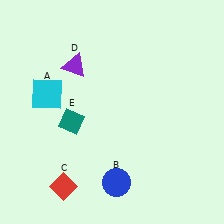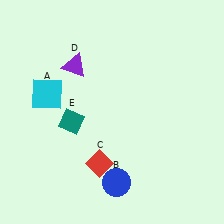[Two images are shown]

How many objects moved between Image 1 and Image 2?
1 object moved between the two images.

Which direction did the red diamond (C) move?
The red diamond (C) moved right.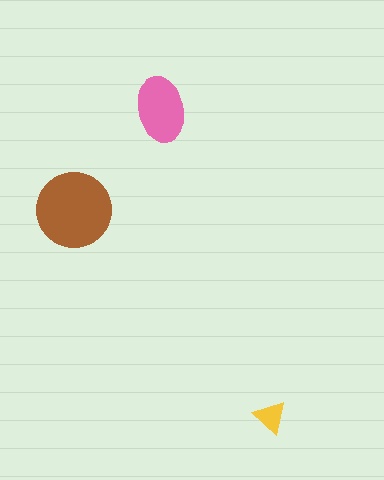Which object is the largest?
The brown circle.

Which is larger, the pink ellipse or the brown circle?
The brown circle.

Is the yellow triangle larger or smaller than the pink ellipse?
Smaller.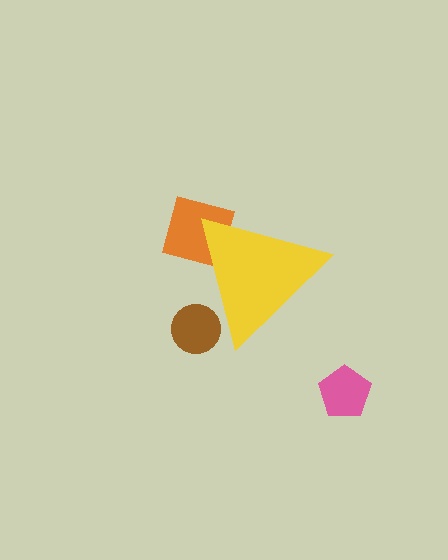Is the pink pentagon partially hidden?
No, the pink pentagon is fully visible.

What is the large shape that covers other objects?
A yellow triangle.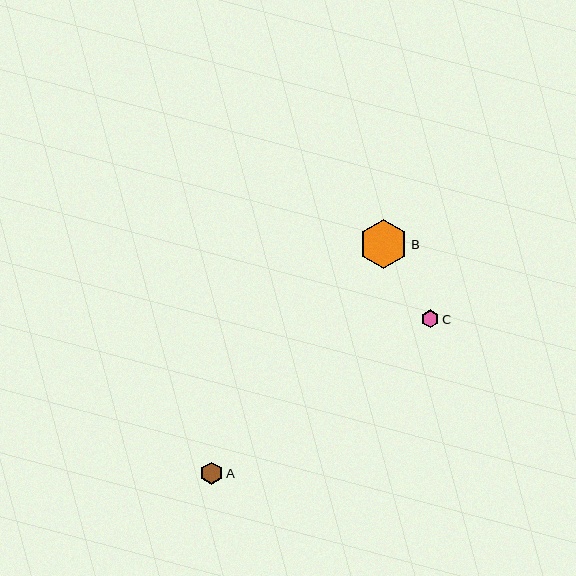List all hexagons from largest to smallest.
From largest to smallest: B, A, C.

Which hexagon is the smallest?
Hexagon C is the smallest with a size of approximately 18 pixels.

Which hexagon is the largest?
Hexagon B is the largest with a size of approximately 49 pixels.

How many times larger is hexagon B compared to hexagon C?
Hexagon B is approximately 2.7 times the size of hexagon C.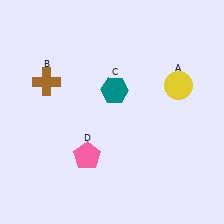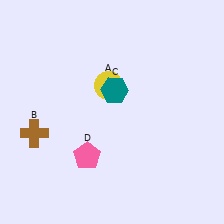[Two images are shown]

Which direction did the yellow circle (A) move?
The yellow circle (A) moved left.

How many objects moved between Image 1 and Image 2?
2 objects moved between the two images.